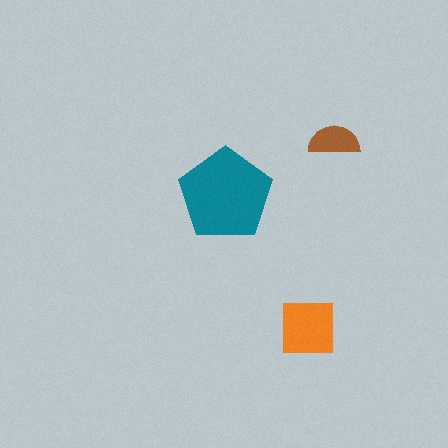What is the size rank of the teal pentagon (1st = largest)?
1st.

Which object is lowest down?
The orange square is bottommost.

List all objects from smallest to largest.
The brown semicircle, the orange square, the teal pentagon.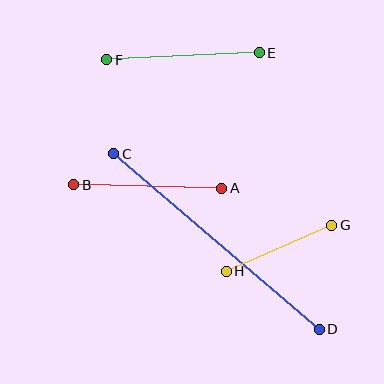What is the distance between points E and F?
The distance is approximately 153 pixels.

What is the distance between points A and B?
The distance is approximately 148 pixels.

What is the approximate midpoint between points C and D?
The midpoint is at approximately (216, 242) pixels.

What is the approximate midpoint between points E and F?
The midpoint is at approximately (183, 56) pixels.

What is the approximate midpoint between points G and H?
The midpoint is at approximately (279, 248) pixels.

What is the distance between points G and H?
The distance is approximately 115 pixels.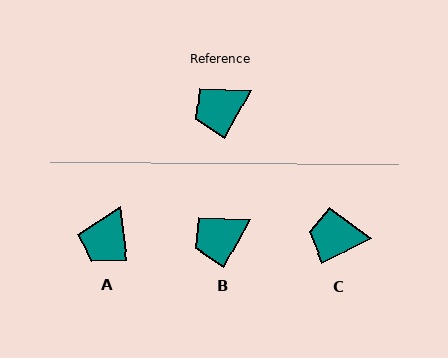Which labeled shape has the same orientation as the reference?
B.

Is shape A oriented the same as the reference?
No, it is off by about 35 degrees.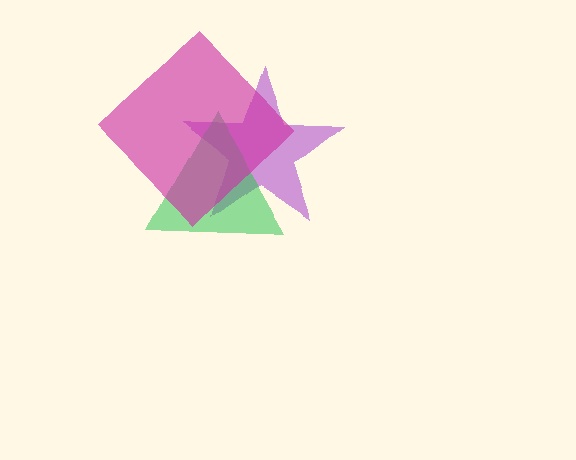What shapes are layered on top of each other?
The layered shapes are: a purple star, a green triangle, a magenta diamond.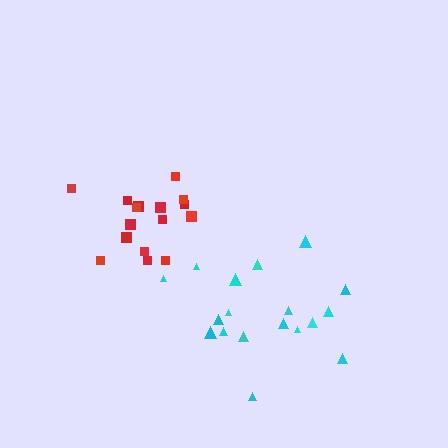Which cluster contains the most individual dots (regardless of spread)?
Cyan (18).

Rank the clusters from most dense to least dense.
red, cyan.